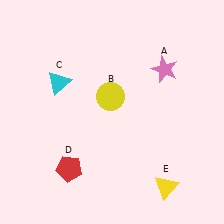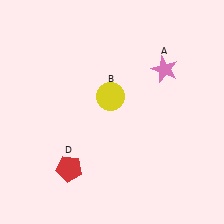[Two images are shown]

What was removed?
The yellow triangle (E), the cyan triangle (C) were removed in Image 2.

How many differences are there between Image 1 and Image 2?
There are 2 differences between the two images.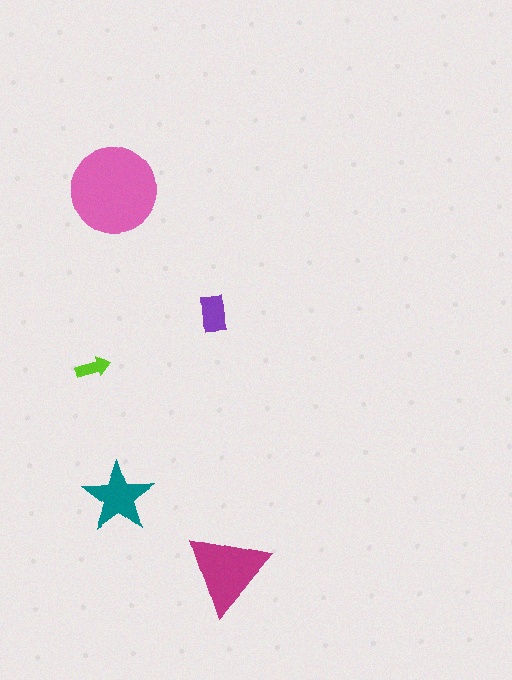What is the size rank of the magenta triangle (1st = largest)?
2nd.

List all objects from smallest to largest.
The lime arrow, the purple rectangle, the teal star, the magenta triangle, the pink circle.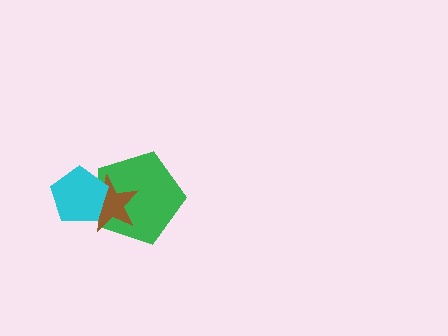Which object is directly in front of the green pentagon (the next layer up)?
The brown star is directly in front of the green pentagon.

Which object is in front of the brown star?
The cyan pentagon is in front of the brown star.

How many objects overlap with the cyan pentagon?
2 objects overlap with the cyan pentagon.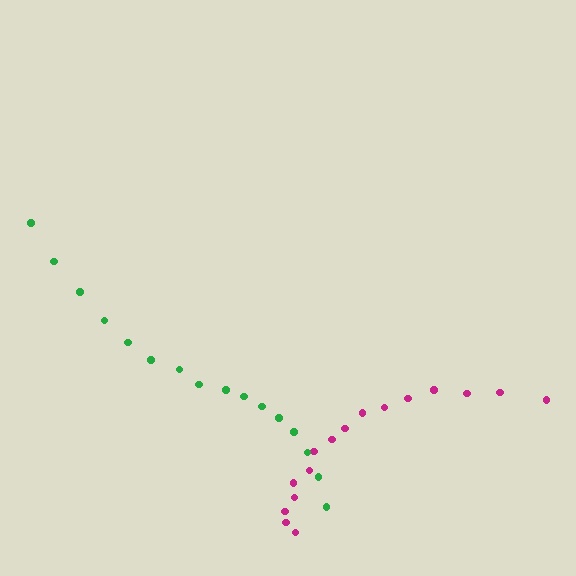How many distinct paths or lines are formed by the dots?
There are 2 distinct paths.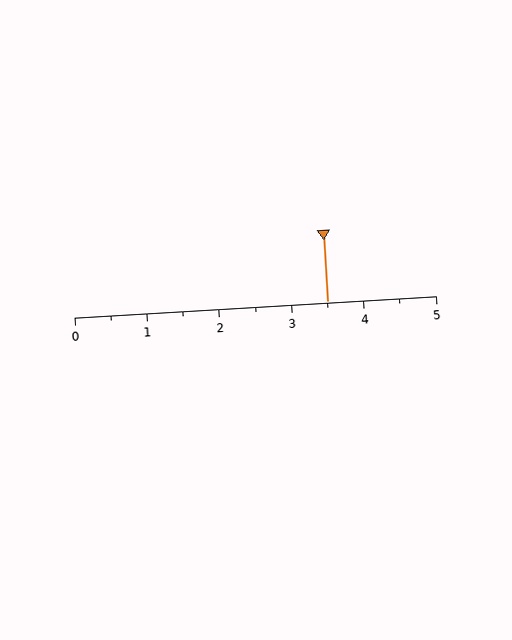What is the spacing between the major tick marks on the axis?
The major ticks are spaced 1 apart.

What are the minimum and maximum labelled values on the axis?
The axis runs from 0 to 5.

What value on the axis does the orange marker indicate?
The marker indicates approximately 3.5.